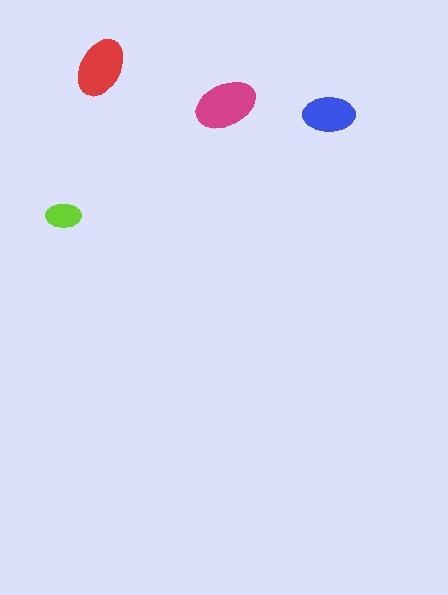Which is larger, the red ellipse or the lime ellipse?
The red one.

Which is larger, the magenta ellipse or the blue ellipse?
The magenta one.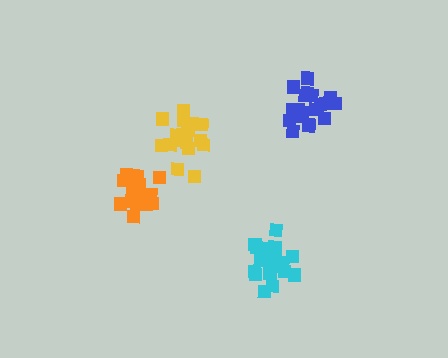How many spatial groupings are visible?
There are 4 spatial groupings.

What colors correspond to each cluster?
The clusters are colored: yellow, cyan, orange, blue.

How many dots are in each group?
Group 1: 20 dots, Group 2: 19 dots, Group 3: 20 dots, Group 4: 21 dots (80 total).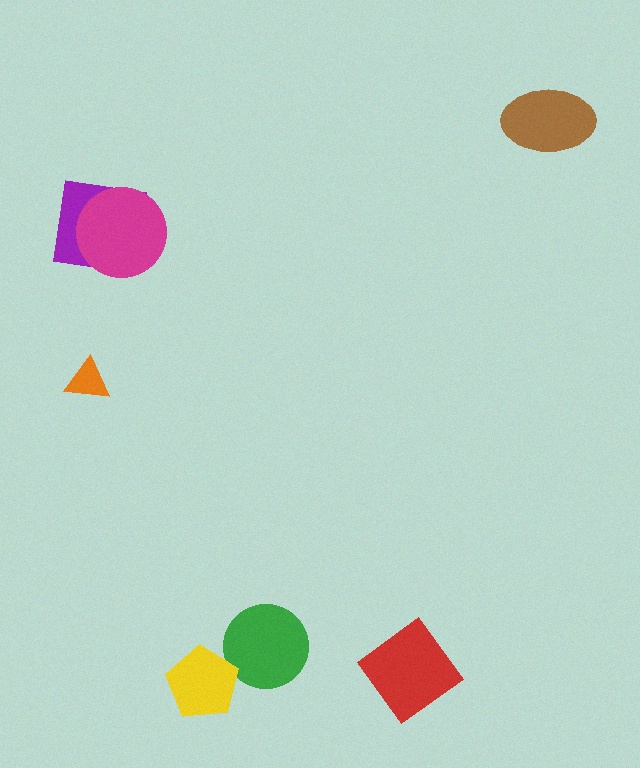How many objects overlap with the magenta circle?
1 object overlaps with the magenta circle.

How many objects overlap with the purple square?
1 object overlaps with the purple square.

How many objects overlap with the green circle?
0 objects overlap with the green circle.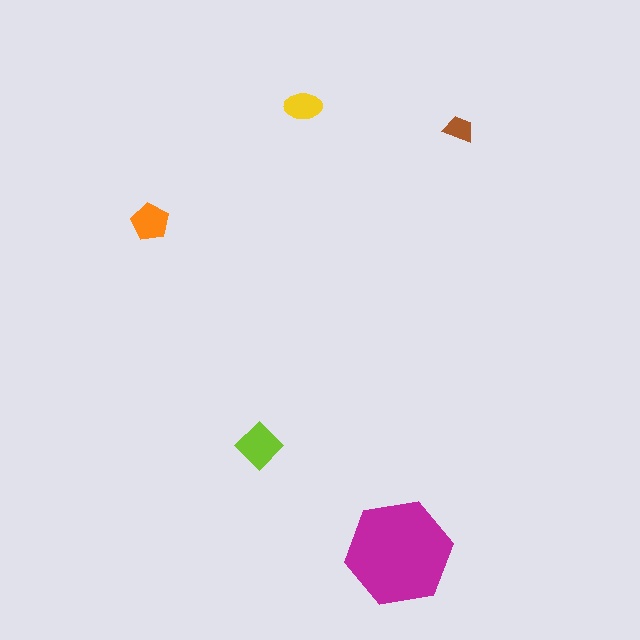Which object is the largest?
The magenta hexagon.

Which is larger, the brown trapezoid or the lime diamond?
The lime diamond.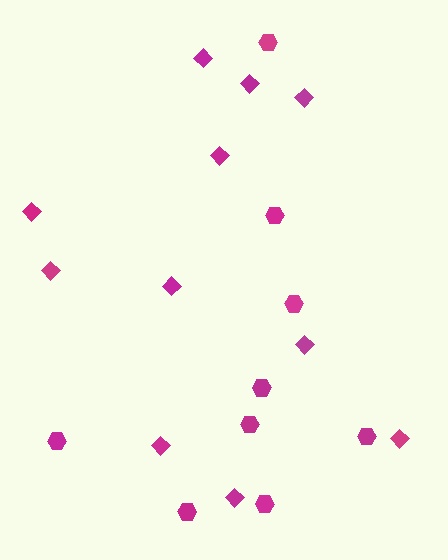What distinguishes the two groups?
There are 2 groups: one group of hexagons (9) and one group of diamonds (11).